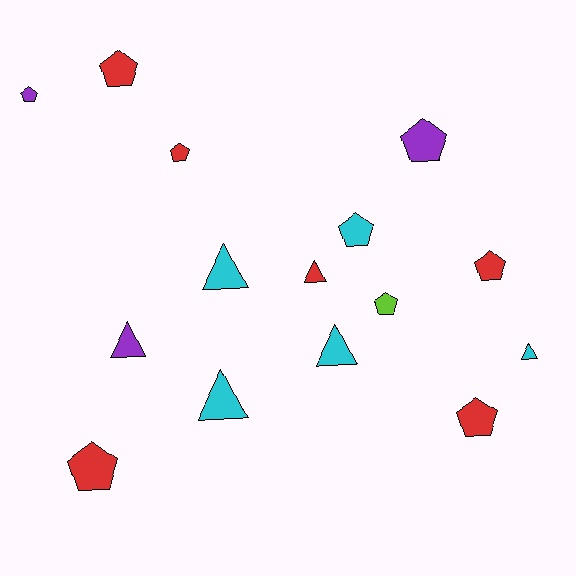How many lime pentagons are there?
There is 1 lime pentagon.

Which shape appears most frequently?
Pentagon, with 9 objects.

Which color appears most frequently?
Red, with 6 objects.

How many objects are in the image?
There are 15 objects.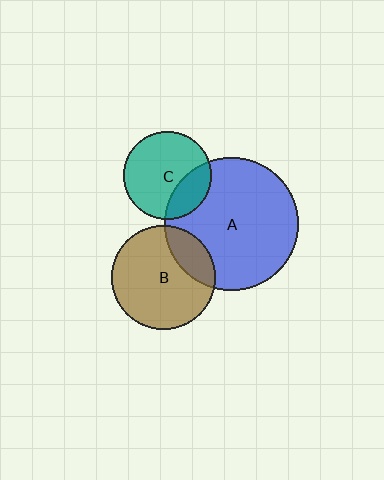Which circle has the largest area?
Circle A (blue).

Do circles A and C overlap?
Yes.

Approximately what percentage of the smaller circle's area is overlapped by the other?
Approximately 25%.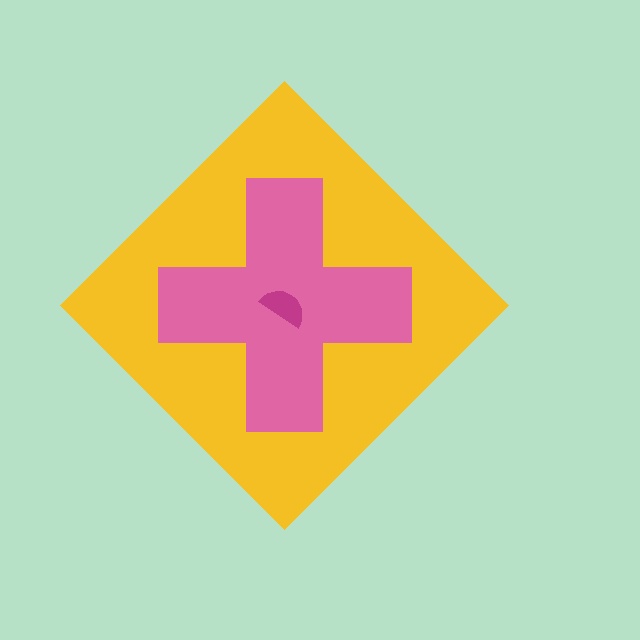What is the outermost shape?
The yellow diamond.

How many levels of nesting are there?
3.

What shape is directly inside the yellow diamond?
The pink cross.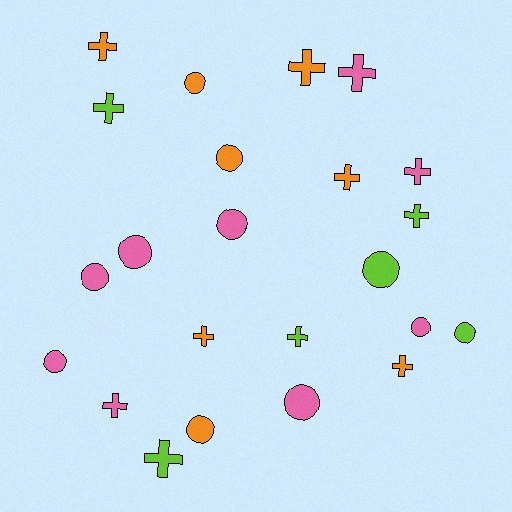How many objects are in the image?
There are 23 objects.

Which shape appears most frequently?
Cross, with 12 objects.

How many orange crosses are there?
There are 5 orange crosses.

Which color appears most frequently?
Pink, with 9 objects.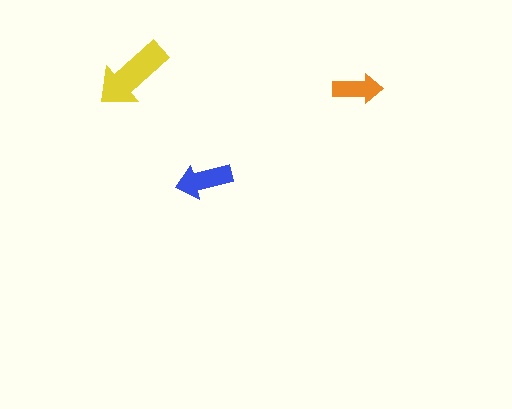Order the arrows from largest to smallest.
the yellow one, the blue one, the orange one.